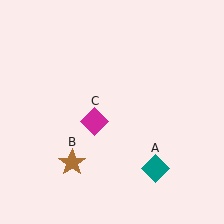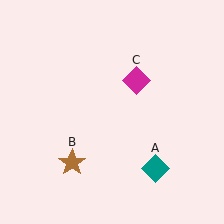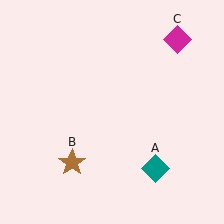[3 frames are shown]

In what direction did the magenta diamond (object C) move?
The magenta diamond (object C) moved up and to the right.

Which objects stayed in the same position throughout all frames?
Teal diamond (object A) and brown star (object B) remained stationary.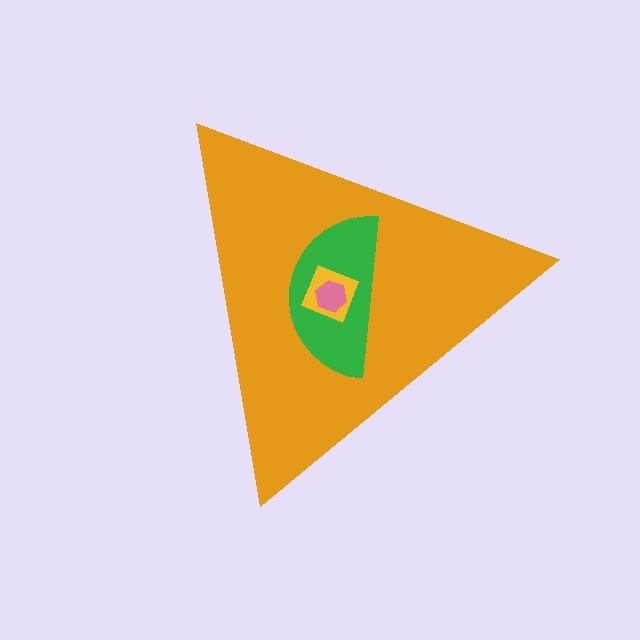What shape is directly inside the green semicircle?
The yellow diamond.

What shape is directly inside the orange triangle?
The green semicircle.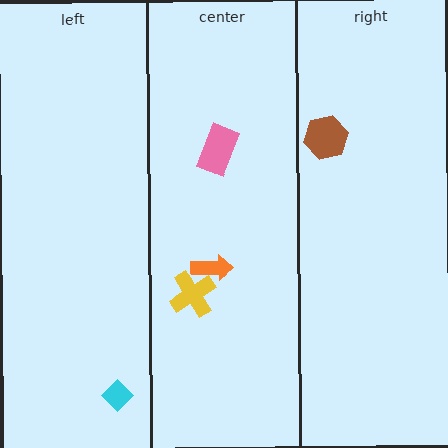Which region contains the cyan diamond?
The left region.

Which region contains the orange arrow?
The center region.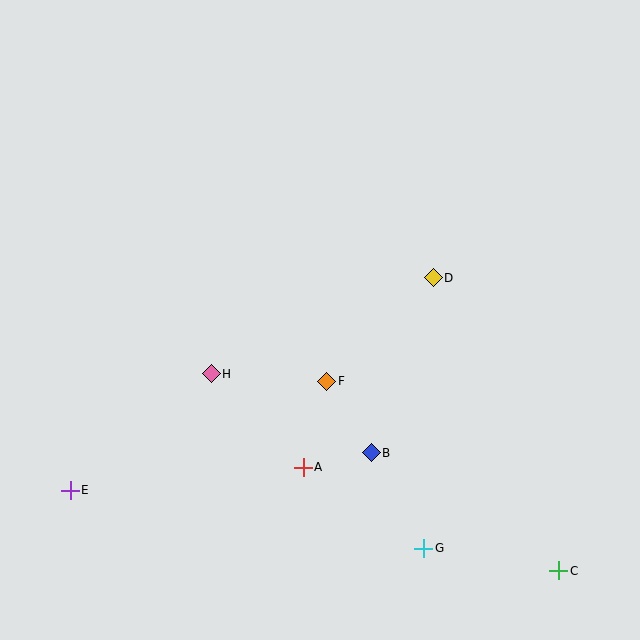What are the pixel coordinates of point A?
Point A is at (303, 467).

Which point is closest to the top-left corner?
Point H is closest to the top-left corner.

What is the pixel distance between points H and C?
The distance between H and C is 400 pixels.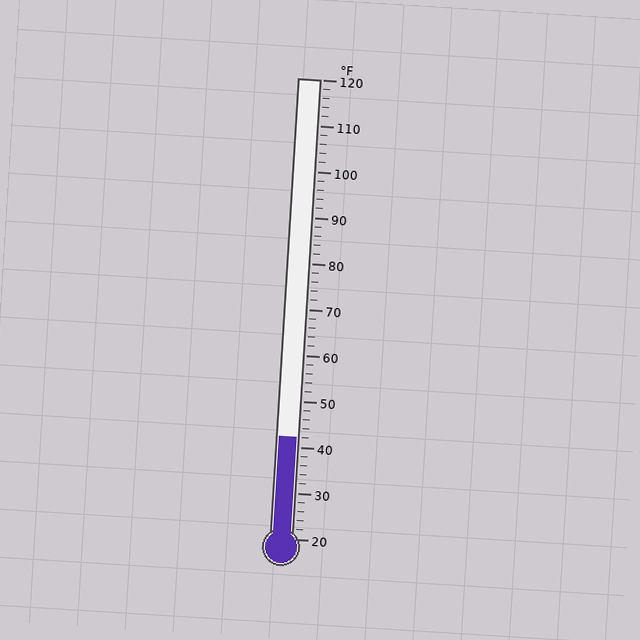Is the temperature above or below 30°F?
The temperature is above 30°F.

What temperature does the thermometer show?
The thermometer shows approximately 42°F.